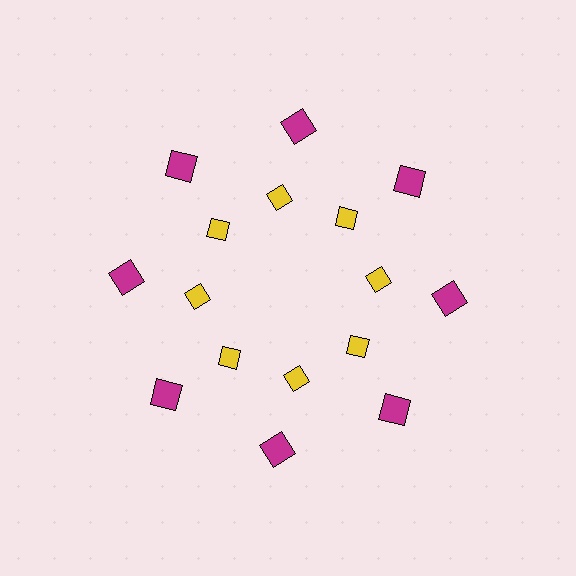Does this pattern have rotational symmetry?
Yes, this pattern has 8-fold rotational symmetry. It looks the same after rotating 45 degrees around the center.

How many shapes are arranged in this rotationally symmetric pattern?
There are 16 shapes, arranged in 8 groups of 2.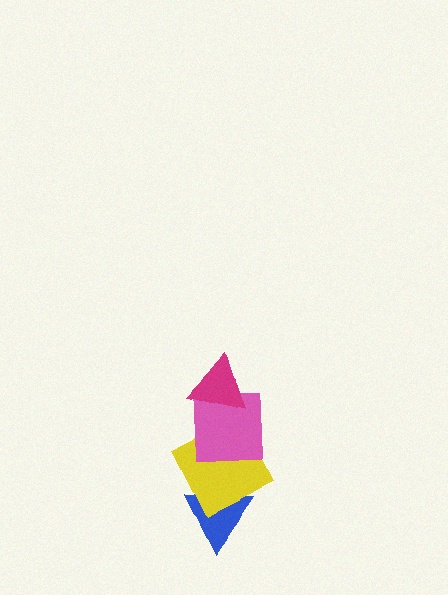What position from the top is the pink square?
The pink square is 2nd from the top.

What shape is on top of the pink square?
The magenta triangle is on top of the pink square.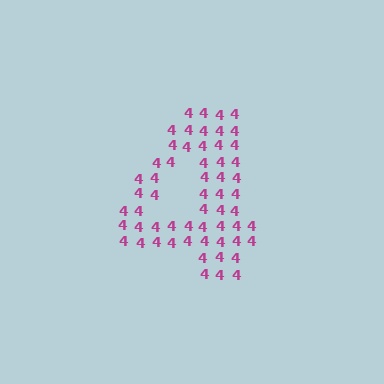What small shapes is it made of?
It is made of small digit 4's.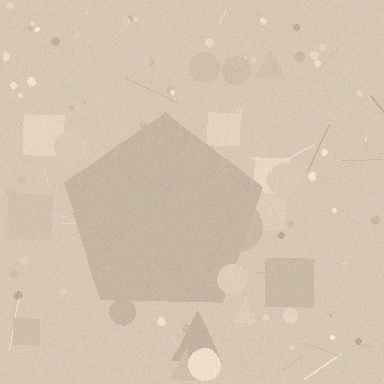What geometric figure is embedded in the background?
A pentagon is embedded in the background.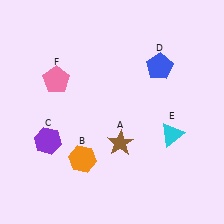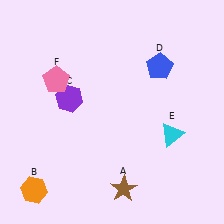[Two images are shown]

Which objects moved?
The objects that moved are: the brown star (A), the orange hexagon (B), the purple hexagon (C).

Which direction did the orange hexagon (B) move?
The orange hexagon (B) moved left.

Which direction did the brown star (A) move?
The brown star (A) moved down.